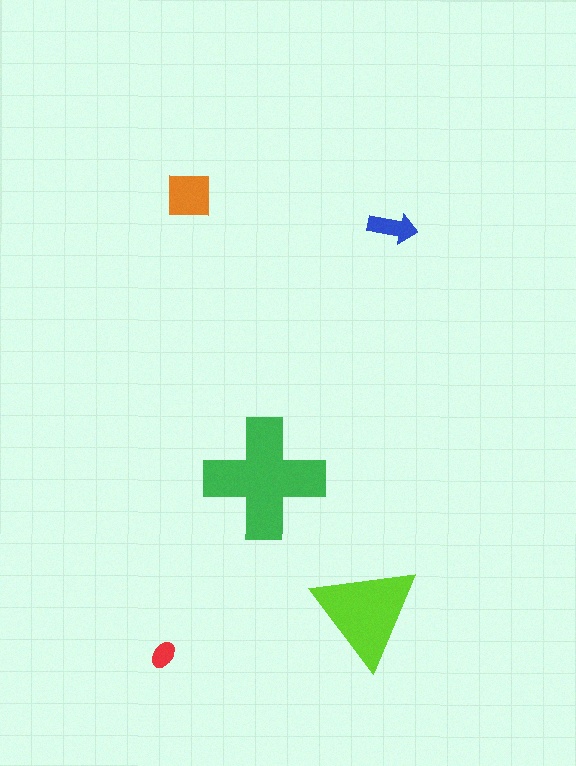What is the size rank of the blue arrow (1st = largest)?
4th.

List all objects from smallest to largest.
The red ellipse, the blue arrow, the orange square, the lime triangle, the green cross.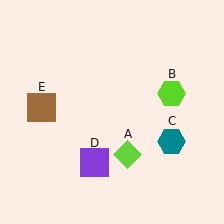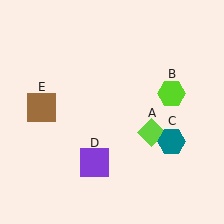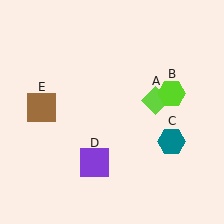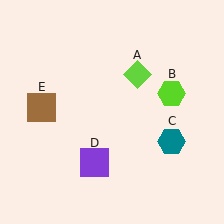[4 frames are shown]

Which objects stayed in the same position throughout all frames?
Lime hexagon (object B) and teal hexagon (object C) and purple square (object D) and brown square (object E) remained stationary.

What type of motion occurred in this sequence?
The lime diamond (object A) rotated counterclockwise around the center of the scene.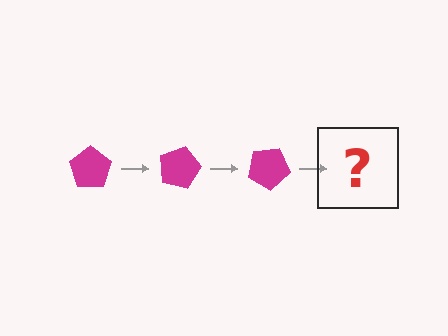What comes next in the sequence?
The next element should be a magenta pentagon rotated 45 degrees.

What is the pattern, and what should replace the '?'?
The pattern is that the pentagon rotates 15 degrees each step. The '?' should be a magenta pentagon rotated 45 degrees.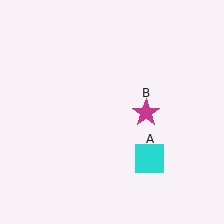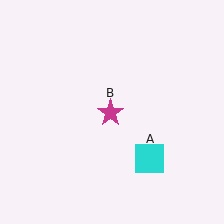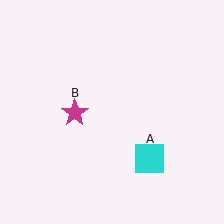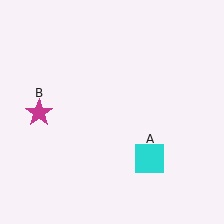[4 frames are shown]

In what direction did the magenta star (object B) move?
The magenta star (object B) moved left.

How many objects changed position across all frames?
1 object changed position: magenta star (object B).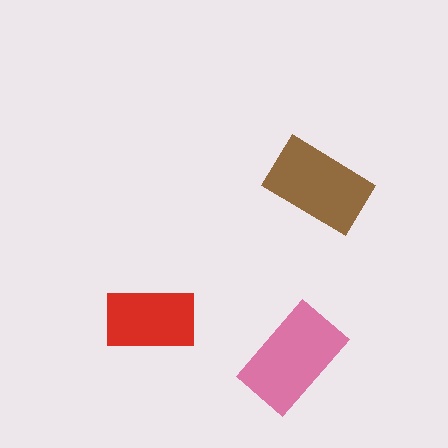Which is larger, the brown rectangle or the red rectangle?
The brown one.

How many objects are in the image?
There are 3 objects in the image.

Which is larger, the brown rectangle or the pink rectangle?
The pink one.